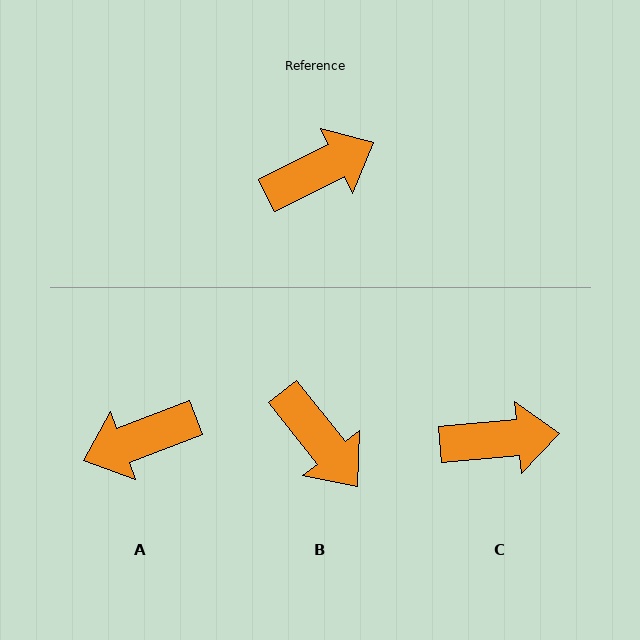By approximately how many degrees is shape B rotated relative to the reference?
Approximately 78 degrees clockwise.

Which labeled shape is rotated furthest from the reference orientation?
A, about 174 degrees away.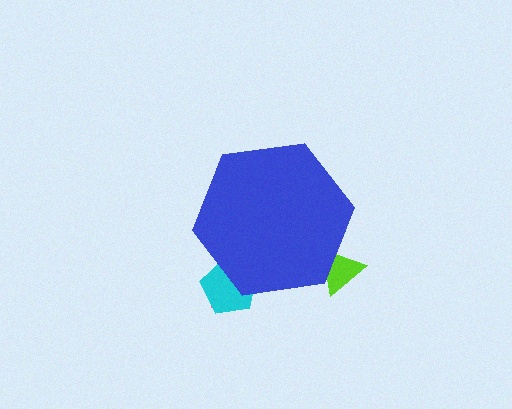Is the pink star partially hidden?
Yes, the pink star is partially hidden behind the blue hexagon.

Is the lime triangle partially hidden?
Yes, the lime triangle is partially hidden behind the blue hexagon.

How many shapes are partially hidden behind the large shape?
3 shapes are partially hidden.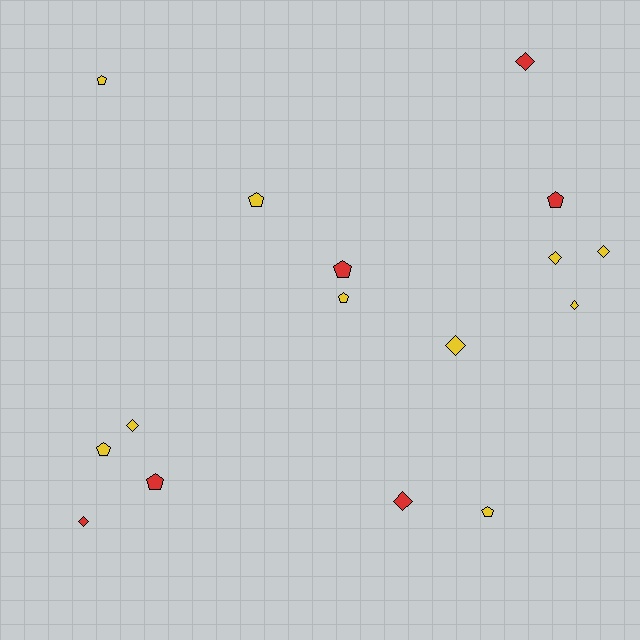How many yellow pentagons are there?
There are 5 yellow pentagons.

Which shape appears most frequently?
Diamond, with 8 objects.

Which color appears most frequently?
Yellow, with 10 objects.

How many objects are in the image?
There are 16 objects.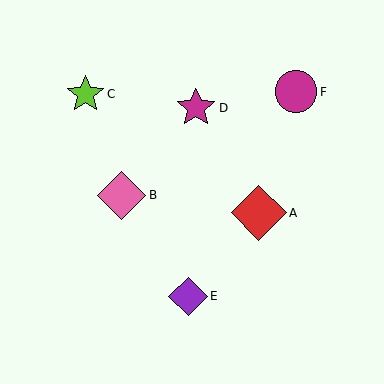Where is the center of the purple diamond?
The center of the purple diamond is at (188, 296).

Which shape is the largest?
The red diamond (labeled A) is the largest.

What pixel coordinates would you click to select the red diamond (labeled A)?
Click at (259, 213) to select the red diamond A.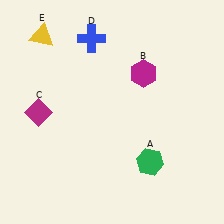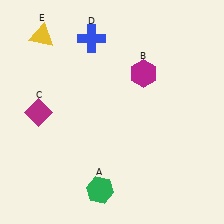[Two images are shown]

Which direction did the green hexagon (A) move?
The green hexagon (A) moved left.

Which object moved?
The green hexagon (A) moved left.